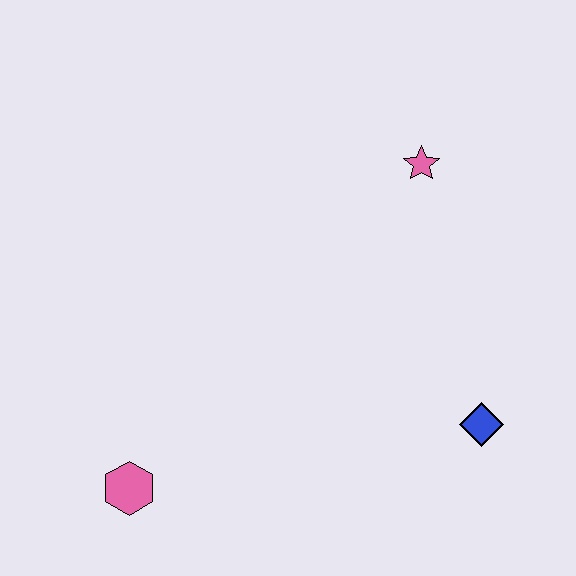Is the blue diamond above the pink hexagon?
Yes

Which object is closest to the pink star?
The blue diamond is closest to the pink star.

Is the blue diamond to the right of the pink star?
Yes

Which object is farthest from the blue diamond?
The pink hexagon is farthest from the blue diamond.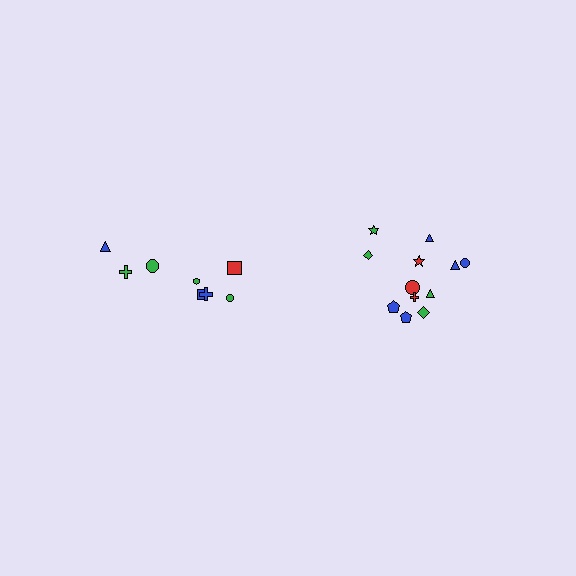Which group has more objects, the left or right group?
The right group.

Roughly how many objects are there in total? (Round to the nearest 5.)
Roughly 20 objects in total.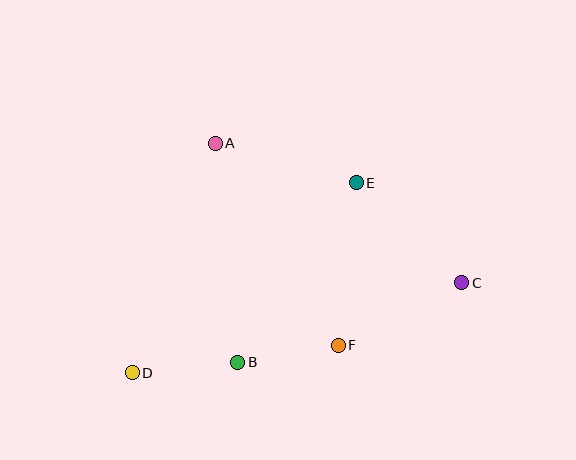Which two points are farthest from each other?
Points C and D are farthest from each other.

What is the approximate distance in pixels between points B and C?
The distance between B and C is approximately 238 pixels.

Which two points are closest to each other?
Points B and F are closest to each other.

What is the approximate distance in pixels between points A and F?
The distance between A and F is approximately 236 pixels.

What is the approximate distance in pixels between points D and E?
The distance between D and E is approximately 294 pixels.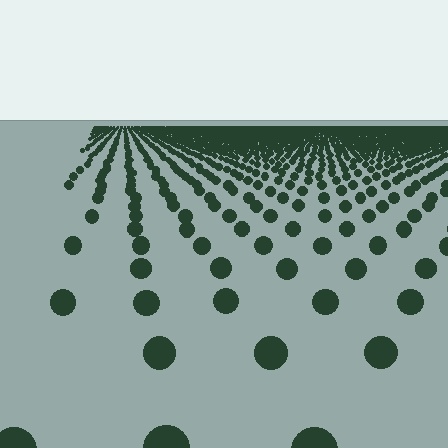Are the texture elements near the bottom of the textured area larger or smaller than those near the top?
Larger. Near the bottom, elements are closer to the viewer and appear at a bigger on-screen size.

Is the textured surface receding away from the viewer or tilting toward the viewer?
The surface is receding away from the viewer. Texture elements get smaller and denser toward the top.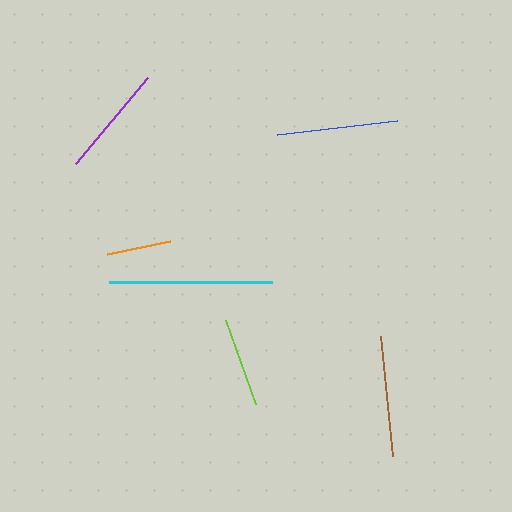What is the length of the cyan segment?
The cyan segment is approximately 163 pixels long.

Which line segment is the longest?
The cyan line is the longest at approximately 163 pixels.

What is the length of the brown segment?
The brown segment is approximately 120 pixels long.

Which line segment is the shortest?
The orange line is the shortest at approximately 65 pixels.